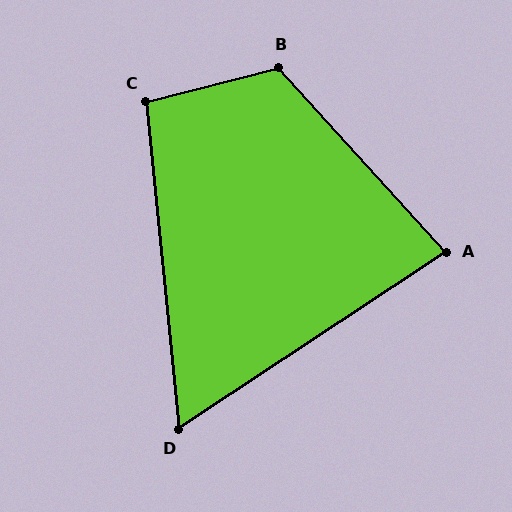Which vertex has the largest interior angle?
B, at approximately 118 degrees.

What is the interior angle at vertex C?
Approximately 99 degrees (obtuse).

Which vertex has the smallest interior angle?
D, at approximately 62 degrees.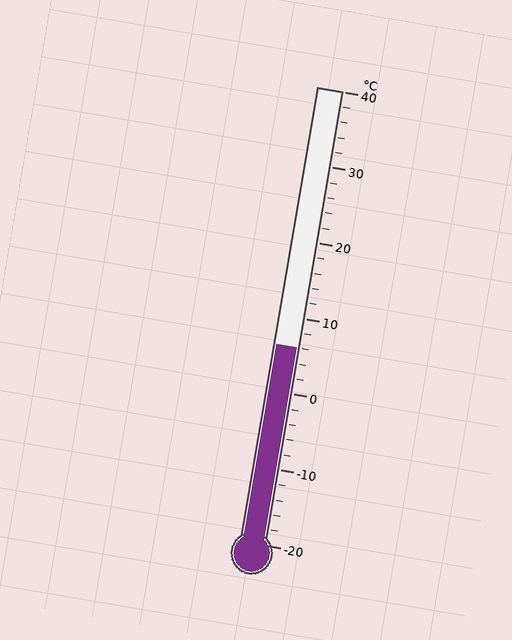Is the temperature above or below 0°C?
The temperature is above 0°C.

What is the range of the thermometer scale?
The thermometer scale ranges from -20°C to 40°C.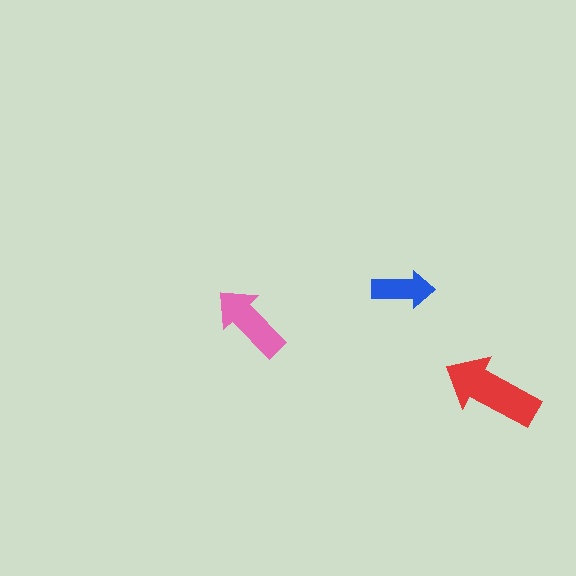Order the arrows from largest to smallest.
the red one, the pink one, the blue one.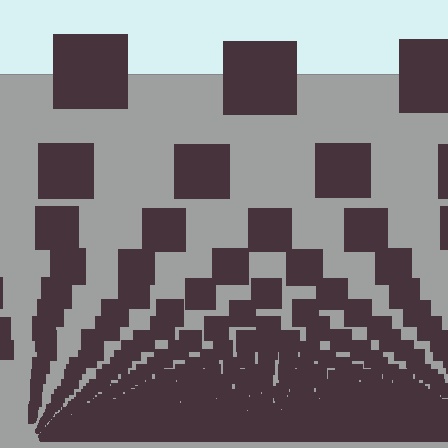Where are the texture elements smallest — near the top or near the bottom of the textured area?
Near the bottom.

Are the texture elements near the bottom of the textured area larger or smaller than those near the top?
Smaller. The gradient is inverted — elements near the bottom are smaller and denser.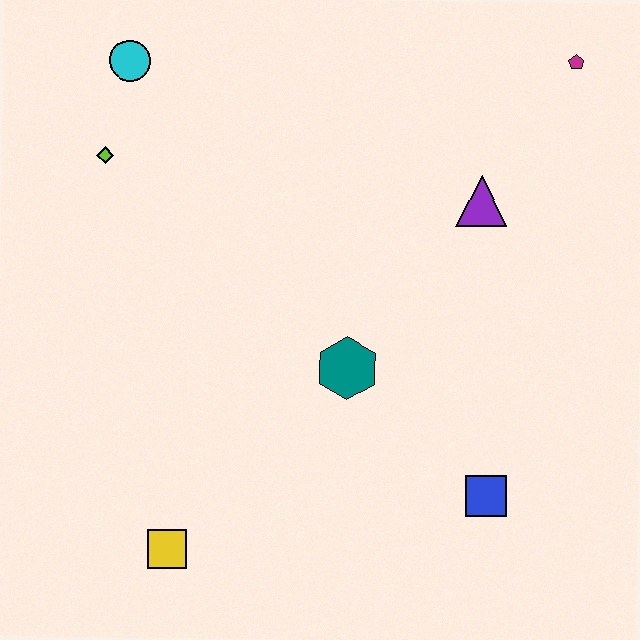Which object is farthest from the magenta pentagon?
The yellow square is farthest from the magenta pentagon.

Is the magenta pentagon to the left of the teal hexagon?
No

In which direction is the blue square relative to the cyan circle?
The blue square is below the cyan circle.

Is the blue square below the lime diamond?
Yes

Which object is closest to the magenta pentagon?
The purple triangle is closest to the magenta pentagon.